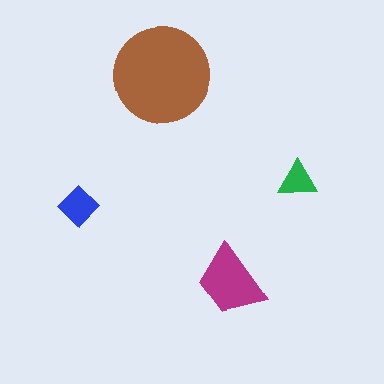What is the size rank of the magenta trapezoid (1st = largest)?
2nd.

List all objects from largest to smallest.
The brown circle, the magenta trapezoid, the blue diamond, the green triangle.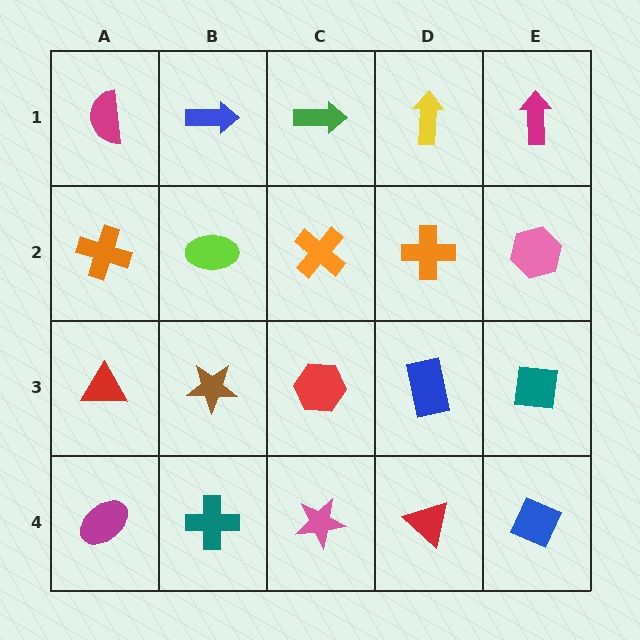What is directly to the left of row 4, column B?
A magenta ellipse.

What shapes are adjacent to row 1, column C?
An orange cross (row 2, column C), a blue arrow (row 1, column B), a yellow arrow (row 1, column D).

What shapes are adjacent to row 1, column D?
An orange cross (row 2, column D), a green arrow (row 1, column C), a magenta arrow (row 1, column E).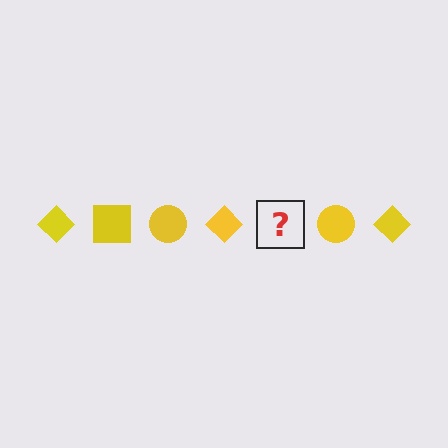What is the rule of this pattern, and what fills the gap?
The rule is that the pattern cycles through diamond, square, circle shapes in yellow. The gap should be filled with a yellow square.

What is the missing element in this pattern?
The missing element is a yellow square.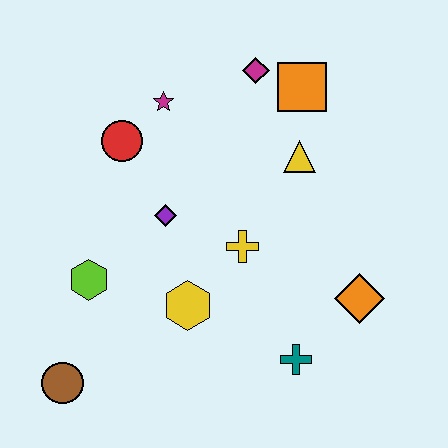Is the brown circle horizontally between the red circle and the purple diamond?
No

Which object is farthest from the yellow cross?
The brown circle is farthest from the yellow cross.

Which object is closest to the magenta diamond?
The orange square is closest to the magenta diamond.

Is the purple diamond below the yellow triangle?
Yes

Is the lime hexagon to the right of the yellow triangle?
No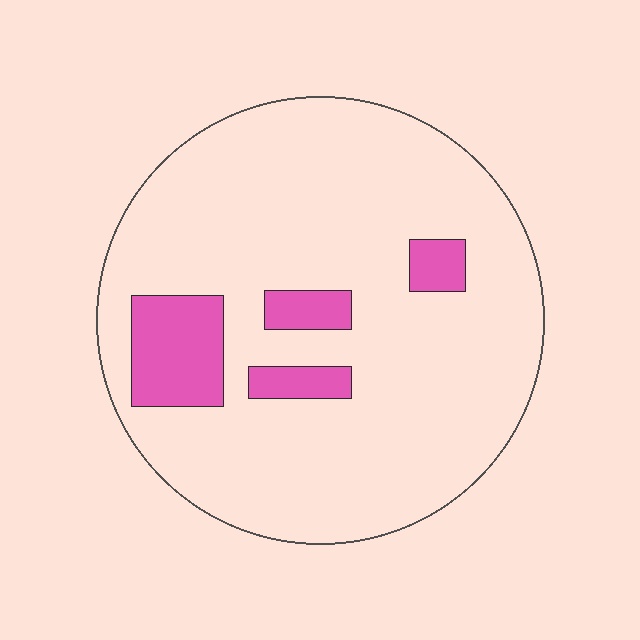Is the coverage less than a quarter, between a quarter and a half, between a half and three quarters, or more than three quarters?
Less than a quarter.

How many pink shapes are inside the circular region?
4.